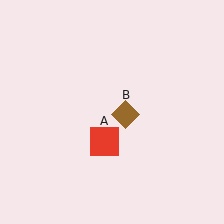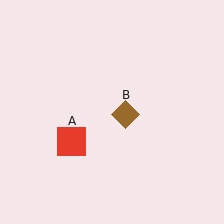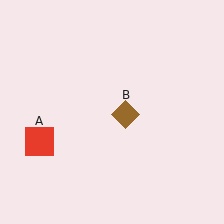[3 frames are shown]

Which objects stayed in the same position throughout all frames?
Brown diamond (object B) remained stationary.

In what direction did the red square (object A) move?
The red square (object A) moved left.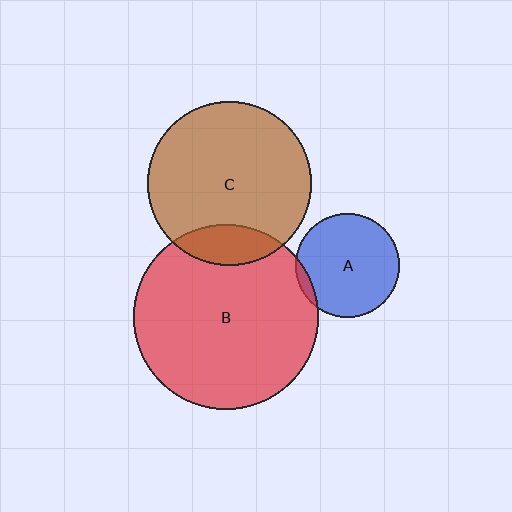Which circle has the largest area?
Circle B (red).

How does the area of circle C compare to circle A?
Approximately 2.5 times.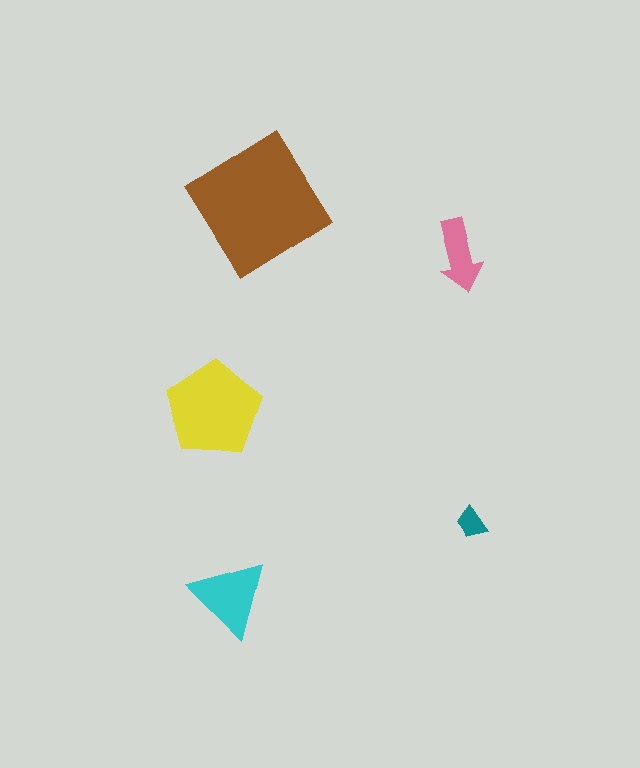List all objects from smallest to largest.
The teal trapezoid, the pink arrow, the cyan triangle, the yellow pentagon, the brown diamond.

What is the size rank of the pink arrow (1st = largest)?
4th.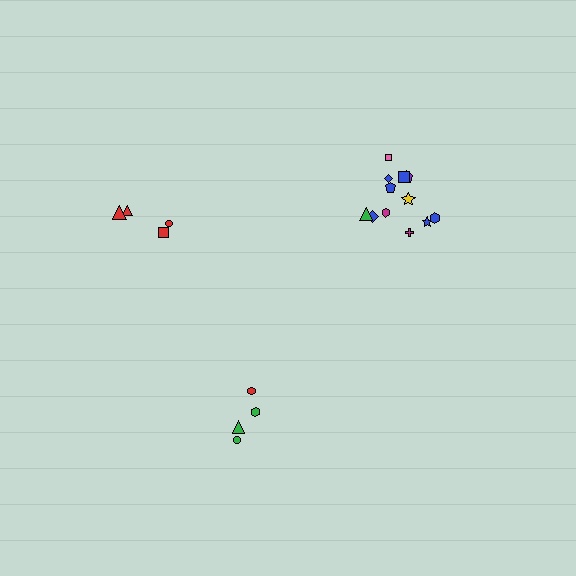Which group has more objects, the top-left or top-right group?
The top-right group.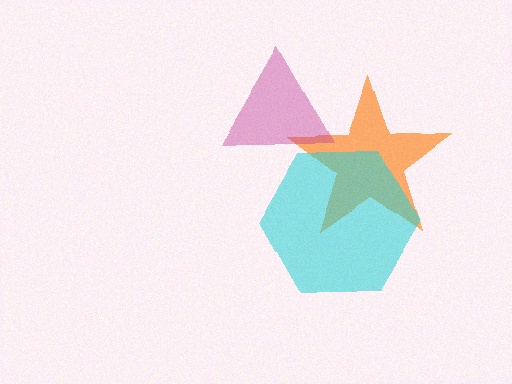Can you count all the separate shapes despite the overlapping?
Yes, there are 3 separate shapes.